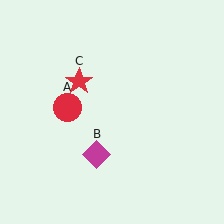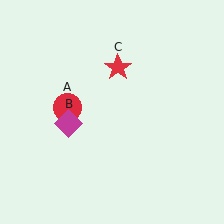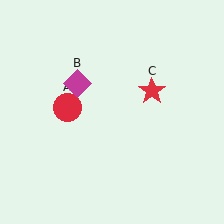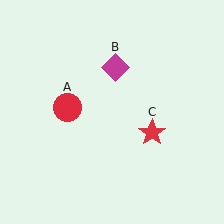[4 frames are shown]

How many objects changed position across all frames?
2 objects changed position: magenta diamond (object B), red star (object C).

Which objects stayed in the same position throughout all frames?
Red circle (object A) remained stationary.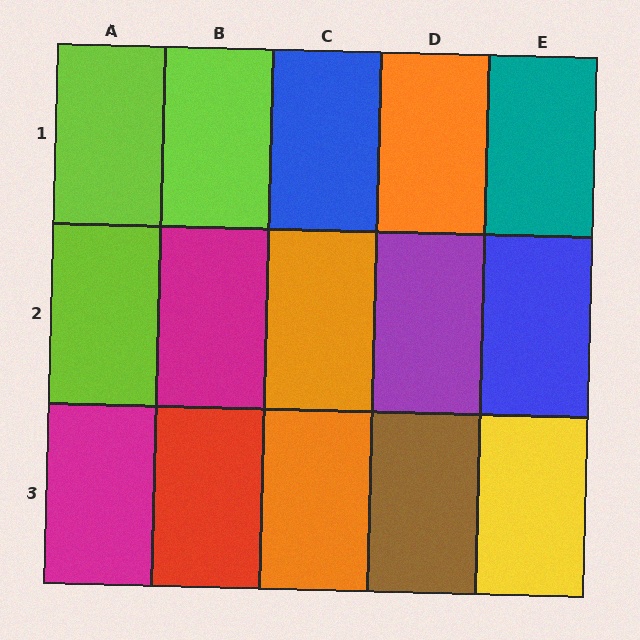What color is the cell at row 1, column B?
Lime.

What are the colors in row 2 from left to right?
Lime, magenta, orange, purple, blue.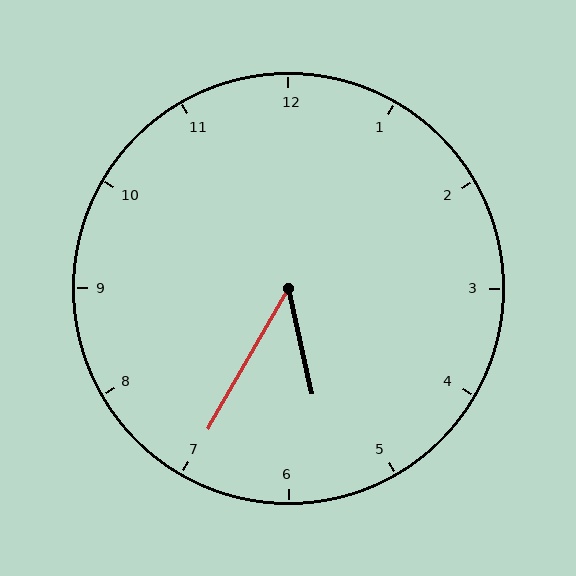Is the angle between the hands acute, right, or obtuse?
It is acute.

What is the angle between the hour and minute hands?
Approximately 42 degrees.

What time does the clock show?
5:35.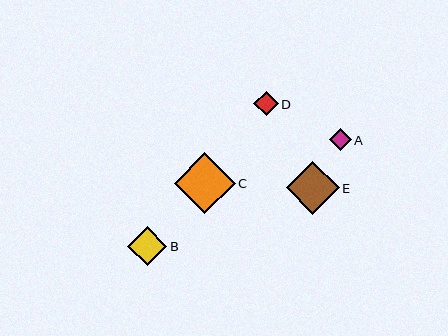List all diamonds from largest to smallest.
From largest to smallest: C, E, B, D, A.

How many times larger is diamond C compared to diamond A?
Diamond C is approximately 2.7 times the size of diamond A.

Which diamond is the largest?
Diamond C is the largest with a size of approximately 61 pixels.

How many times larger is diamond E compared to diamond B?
Diamond E is approximately 1.4 times the size of diamond B.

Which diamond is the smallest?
Diamond A is the smallest with a size of approximately 22 pixels.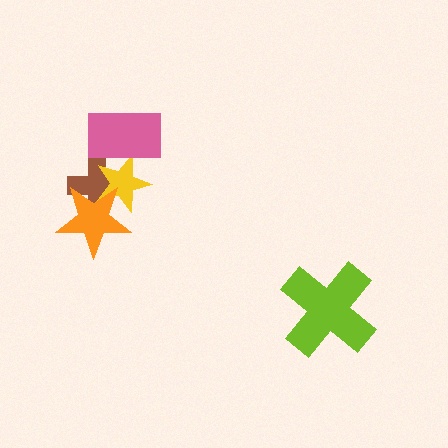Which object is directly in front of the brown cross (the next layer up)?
The yellow star is directly in front of the brown cross.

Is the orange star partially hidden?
No, no other shape covers it.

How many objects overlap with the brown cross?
3 objects overlap with the brown cross.